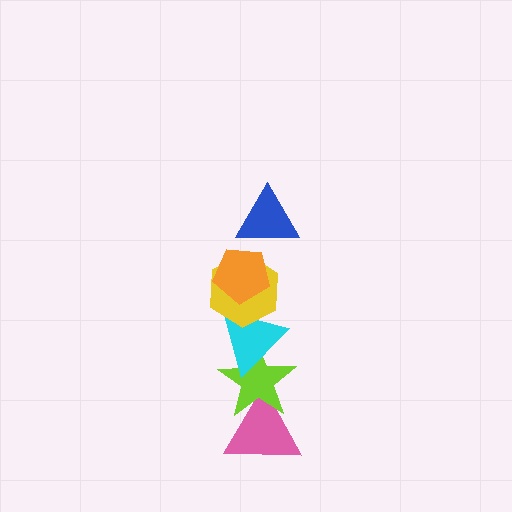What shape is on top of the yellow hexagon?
The orange pentagon is on top of the yellow hexagon.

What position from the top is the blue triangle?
The blue triangle is 1st from the top.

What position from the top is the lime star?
The lime star is 5th from the top.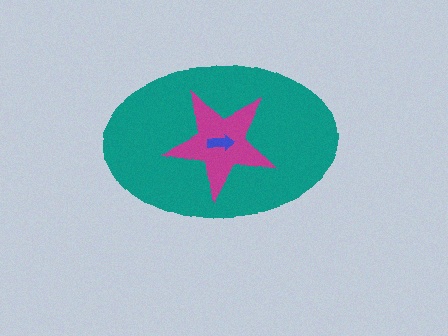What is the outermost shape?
The teal ellipse.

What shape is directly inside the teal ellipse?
The magenta star.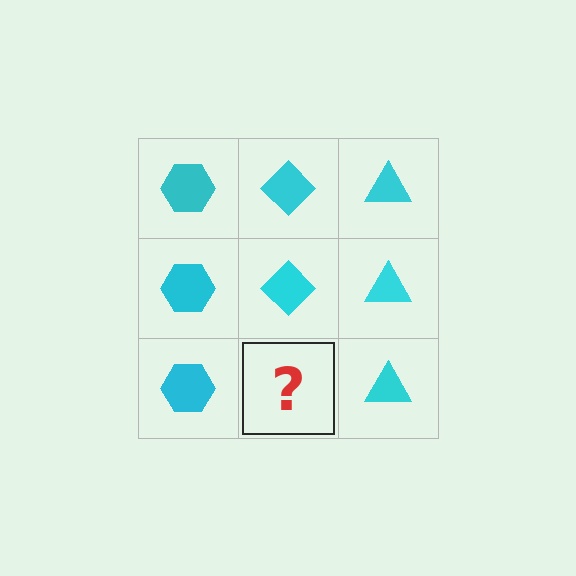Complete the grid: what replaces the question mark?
The question mark should be replaced with a cyan diamond.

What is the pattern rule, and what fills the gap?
The rule is that each column has a consistent shape. The gap should be filled with a cyan diamond.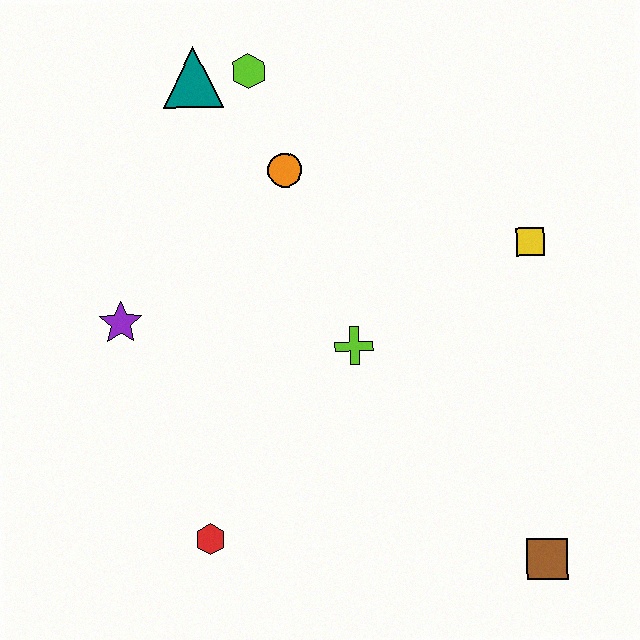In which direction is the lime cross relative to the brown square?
The lime cross is above the brown square.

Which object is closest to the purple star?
The orange circle is closest to the purple star.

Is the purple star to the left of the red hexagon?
Yes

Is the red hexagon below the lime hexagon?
Yes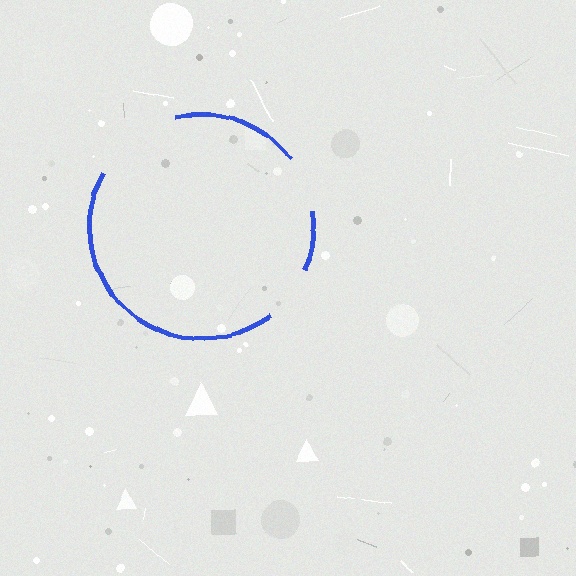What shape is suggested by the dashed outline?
The dashed outline suggests a circle.